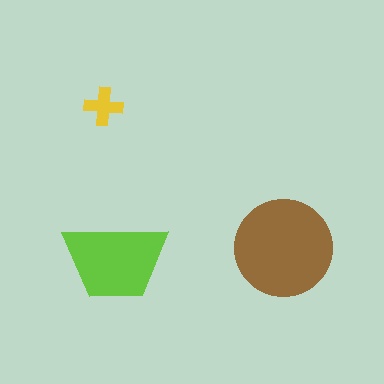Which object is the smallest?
The yellow cross.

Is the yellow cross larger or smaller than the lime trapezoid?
Smaller.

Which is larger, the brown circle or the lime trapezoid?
The brown circle.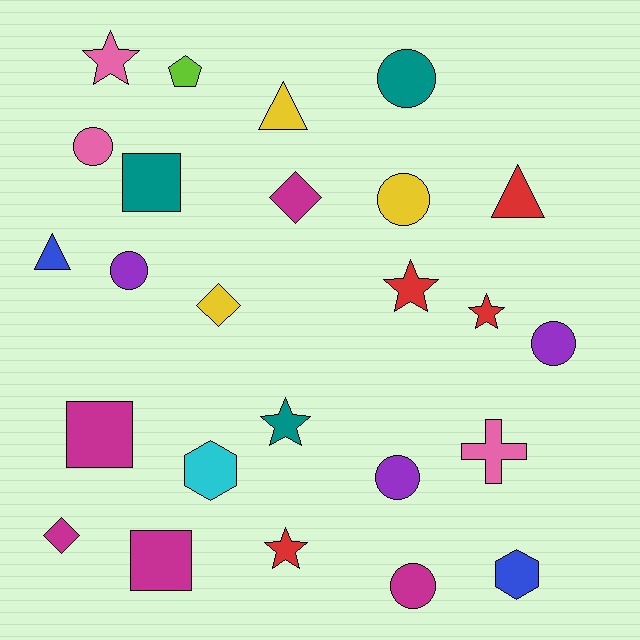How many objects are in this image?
There are 25 objects.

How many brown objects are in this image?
There are no brown objects.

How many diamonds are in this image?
There are 3 diamonds.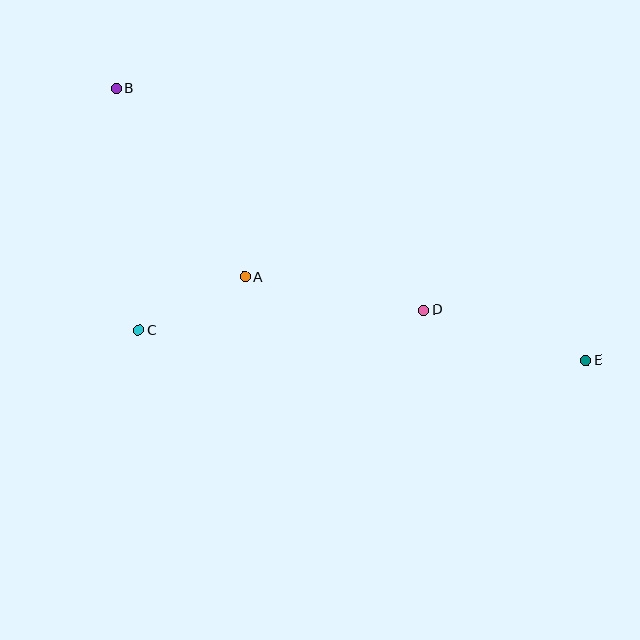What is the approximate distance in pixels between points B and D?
The distance between B and D is approximately 379 pixels.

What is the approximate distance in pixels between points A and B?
The distance between A and B is approximately 228 pixels.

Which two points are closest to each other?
Points A and C are closest to each other.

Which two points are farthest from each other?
Points B and E are farthest from each other.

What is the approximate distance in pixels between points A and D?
The distance between A and D is approximately 182 pixels.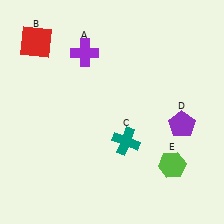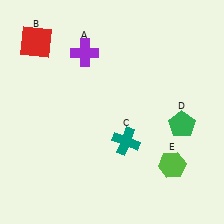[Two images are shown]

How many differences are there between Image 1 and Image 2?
There is 1 difference between the two images.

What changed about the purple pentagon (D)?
In Image 1, D is purple. In Image 2, it changed to green.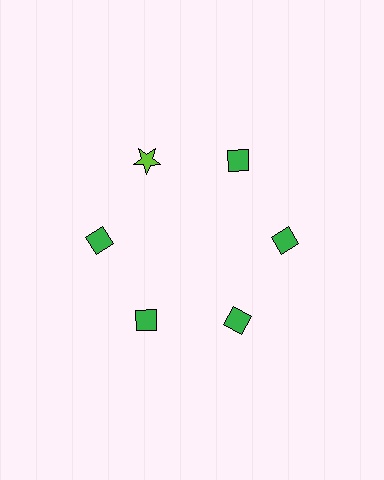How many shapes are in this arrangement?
There are 6 shapes arranged in a ring pattern.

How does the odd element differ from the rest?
It differs in both color (lime instead of green) and shape (star instead of diamond).